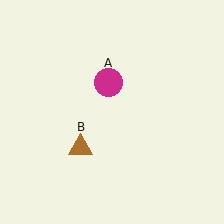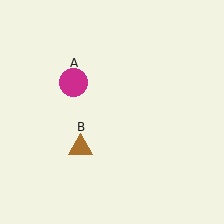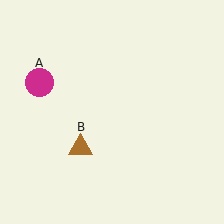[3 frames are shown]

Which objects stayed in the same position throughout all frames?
Brown triangle (object B) remained stationary.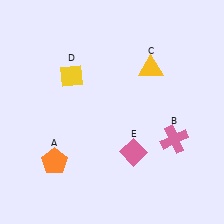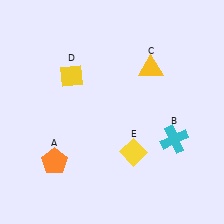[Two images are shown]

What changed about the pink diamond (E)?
In Image 1, E is pink. In Image 2, it changed to yellow.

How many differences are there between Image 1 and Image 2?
There are 2 differences between the two images.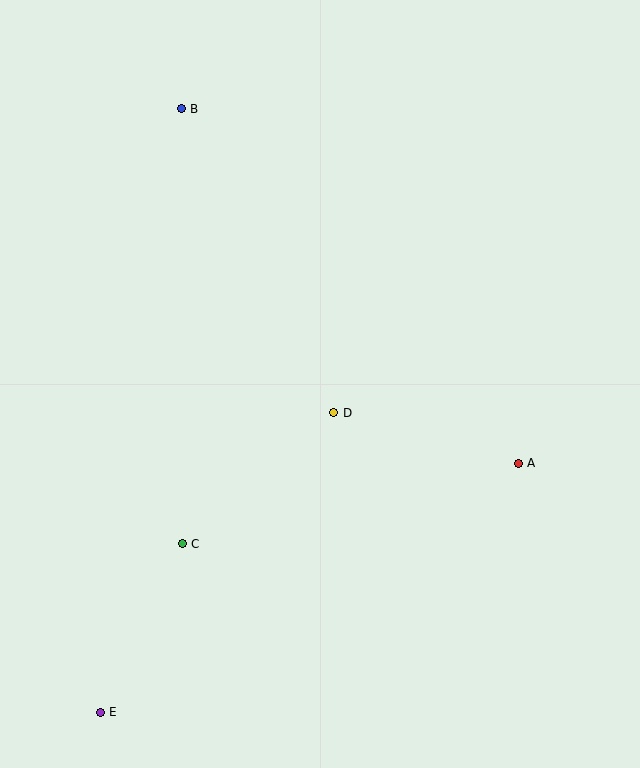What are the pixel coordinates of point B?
Point B is at (181, 109).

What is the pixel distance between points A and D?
The distance between A and D is 191 pixels.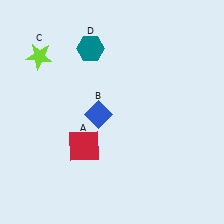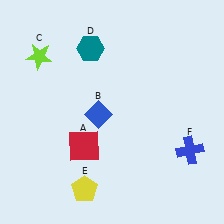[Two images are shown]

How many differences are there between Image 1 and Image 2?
There are 2 differences between the two images.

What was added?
A yellow pentagon (E), a blue cross (F) were added in Image 2.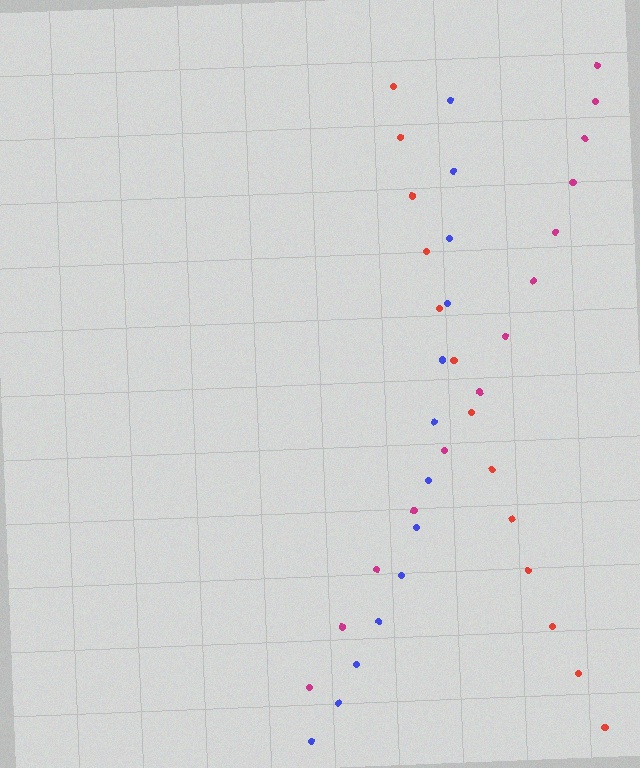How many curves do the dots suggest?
There are 3 distinct paths.